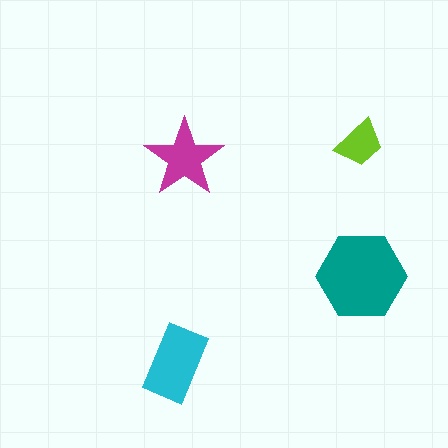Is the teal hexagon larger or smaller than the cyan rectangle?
Larger.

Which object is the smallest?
The lime trapezoid.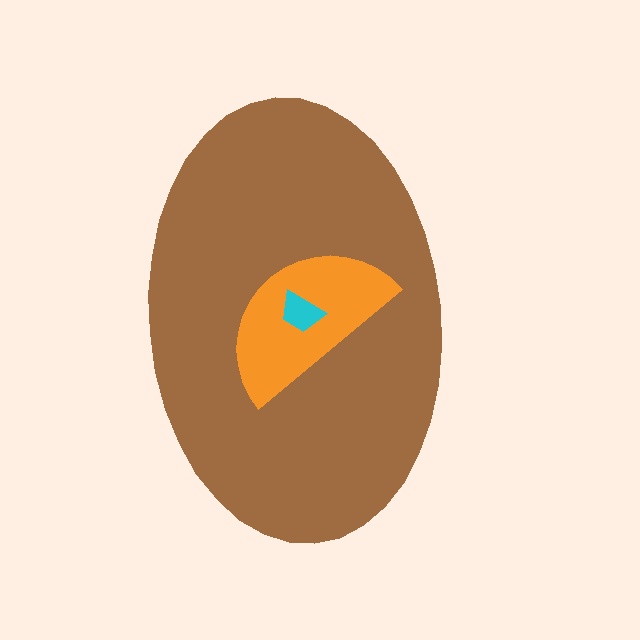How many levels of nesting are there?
3.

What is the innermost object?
The cyan trapezoid.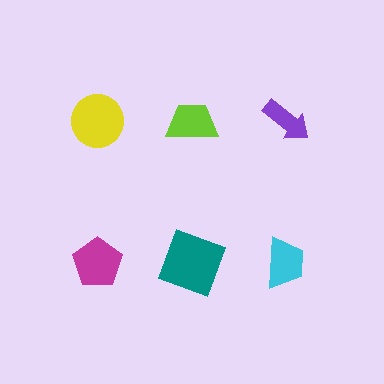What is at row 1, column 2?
A lime trapezoid.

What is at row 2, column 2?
A teal square.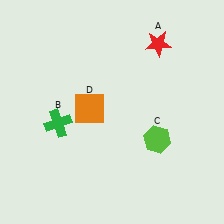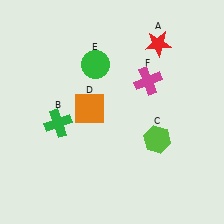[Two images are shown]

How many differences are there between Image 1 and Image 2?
There are 2 differences between the two images.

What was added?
A green circle (E), a magenta cross (F) were added in Image 2.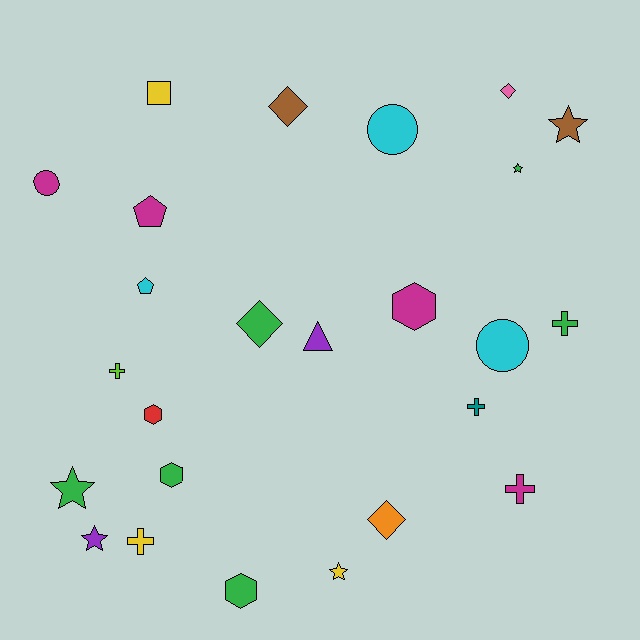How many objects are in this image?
There are 25 objects.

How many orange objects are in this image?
There is 1 orange object.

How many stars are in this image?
There are 5 stars.